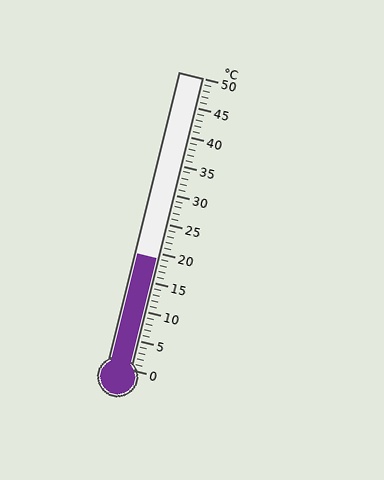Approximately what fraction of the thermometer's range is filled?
The thermometer is filled to approximately 40% of its range.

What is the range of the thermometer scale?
The thermometer scale ranges from 0°C to 50°C.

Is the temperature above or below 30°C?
The temperature is below 30°C.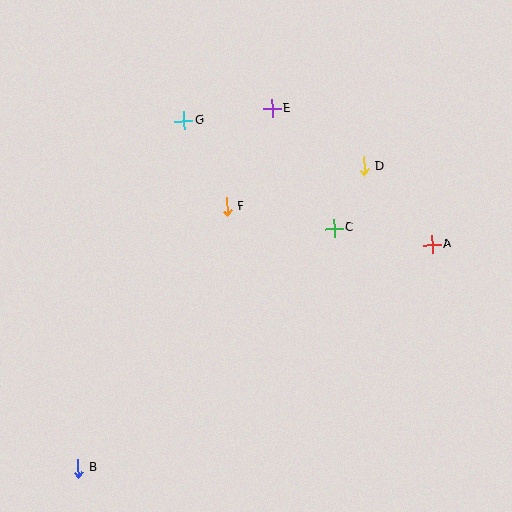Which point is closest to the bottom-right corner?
Point A is closest to the bottom-right corner.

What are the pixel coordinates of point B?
Point B is at (78, 468).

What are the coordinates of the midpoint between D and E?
The midpoint between D and E is at (318, 137).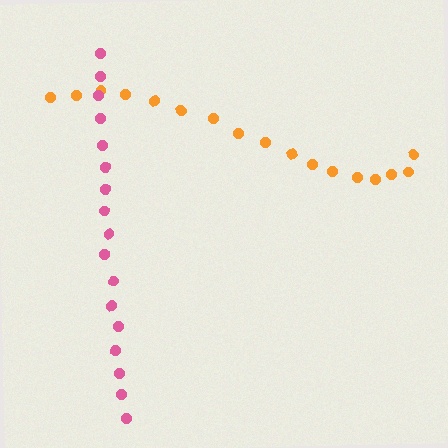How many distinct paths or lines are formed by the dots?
There are 2 distinct paths.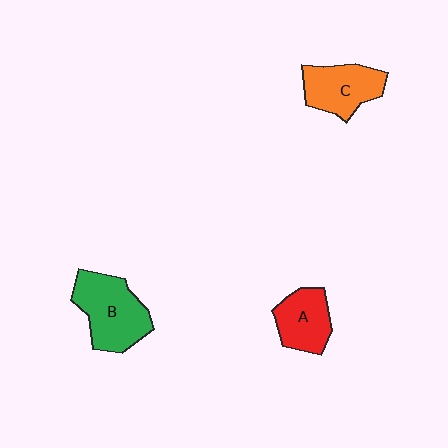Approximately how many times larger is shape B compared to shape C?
Approximately 1.3 times.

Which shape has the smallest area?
Shape A (red).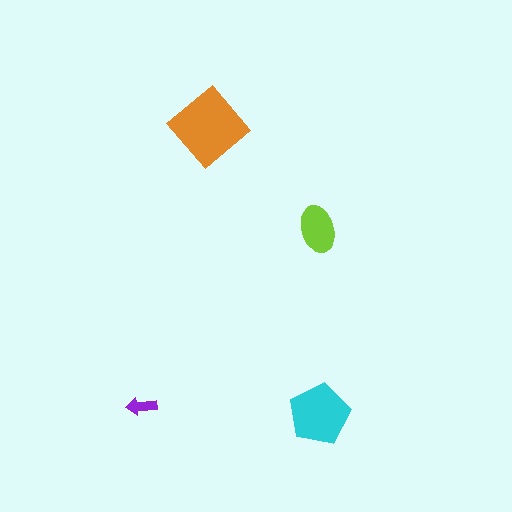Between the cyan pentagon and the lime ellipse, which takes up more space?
The cyan pentagon.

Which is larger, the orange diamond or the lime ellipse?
The orange diamond.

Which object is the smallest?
The purple arrow.